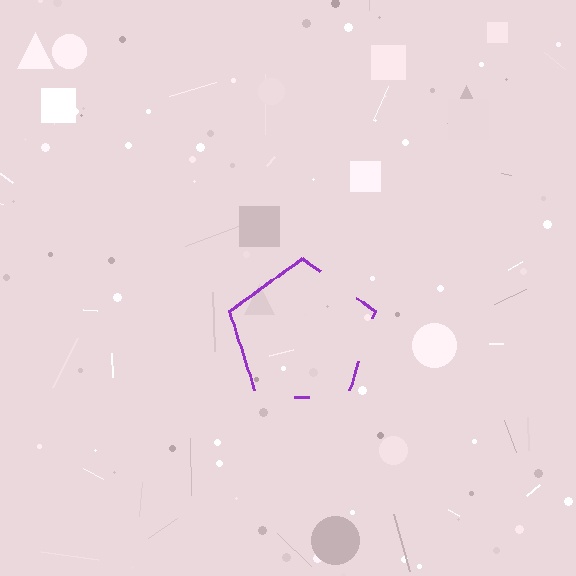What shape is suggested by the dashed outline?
The dashed outline suggests a pentagon.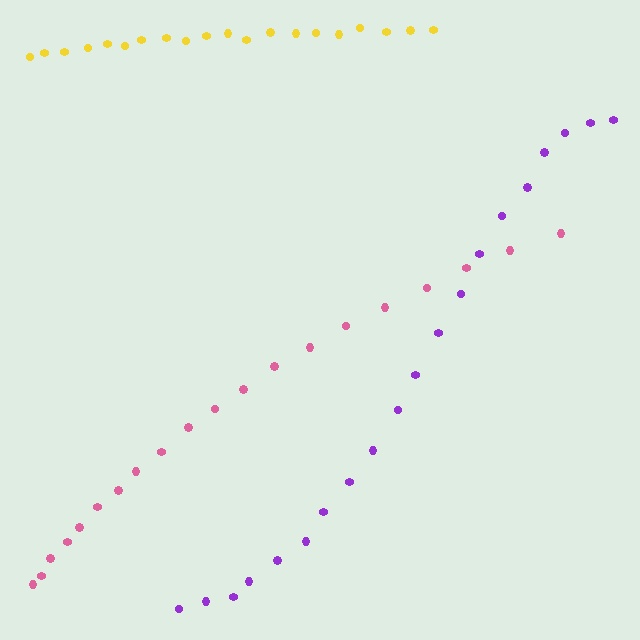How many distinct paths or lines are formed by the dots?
There are 3 distinct paths.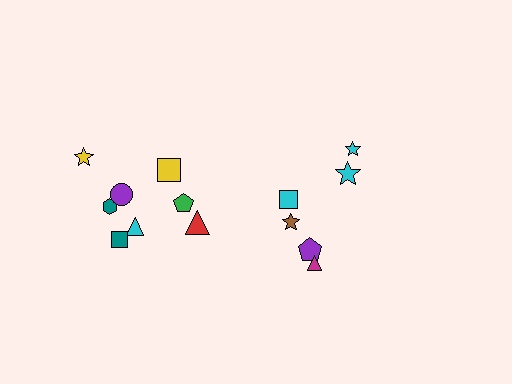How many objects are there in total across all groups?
There are 14 objects.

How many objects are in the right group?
There are 6 objects.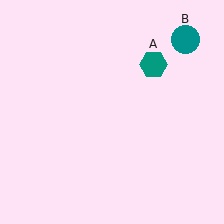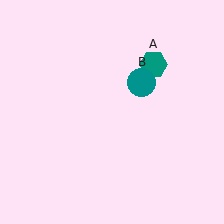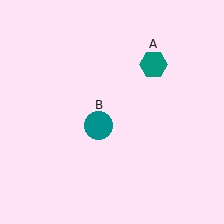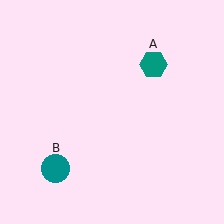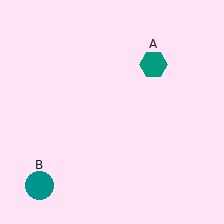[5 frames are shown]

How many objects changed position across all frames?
1 object changed position: teal circle (object B).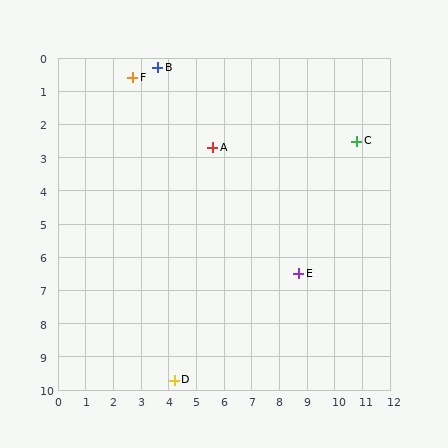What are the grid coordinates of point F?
Point F is at approximately (2.7, 0.6).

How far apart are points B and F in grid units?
Points B and F are about 0.9 grid units apart.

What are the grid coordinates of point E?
Point E is at approximately (8.7, 6.5).